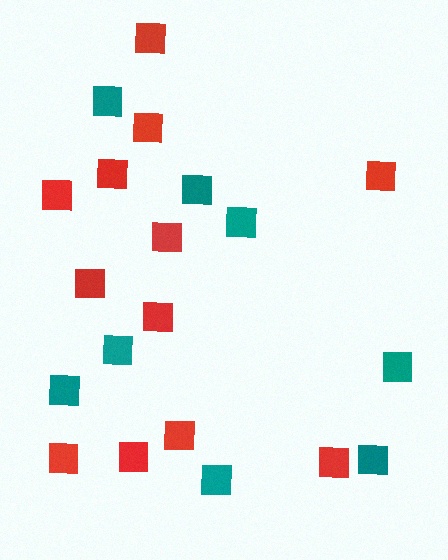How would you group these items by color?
There are 2 groups: one group of red squares (12) and one group of teal squares (8).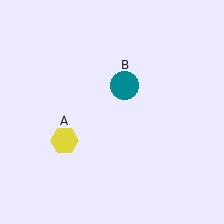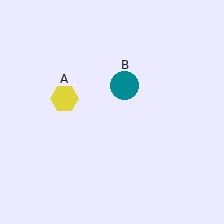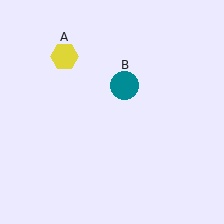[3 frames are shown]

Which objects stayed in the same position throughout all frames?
Teal circle (object B) remained stationary.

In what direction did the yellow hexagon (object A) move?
The yellow hexagon (object A) moved up.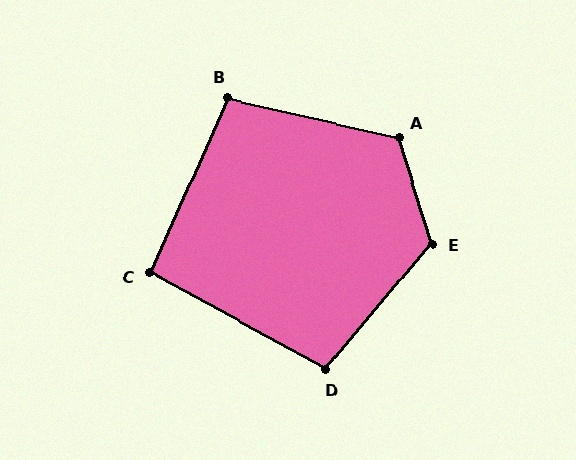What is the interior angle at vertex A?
Approximately 120 degrees (obtuse).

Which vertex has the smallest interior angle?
C, at approximately 95 degrees.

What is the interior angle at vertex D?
Approximately 101 degrees (obtuse).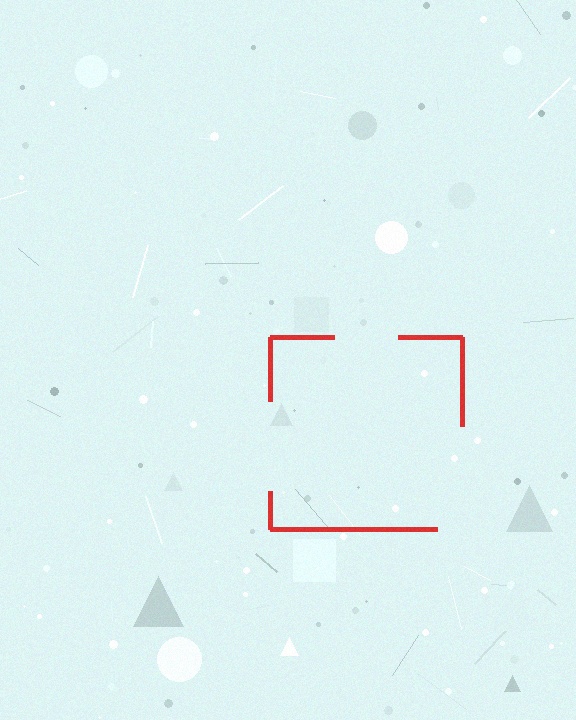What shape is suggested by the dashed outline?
The dashed outline suggests a square.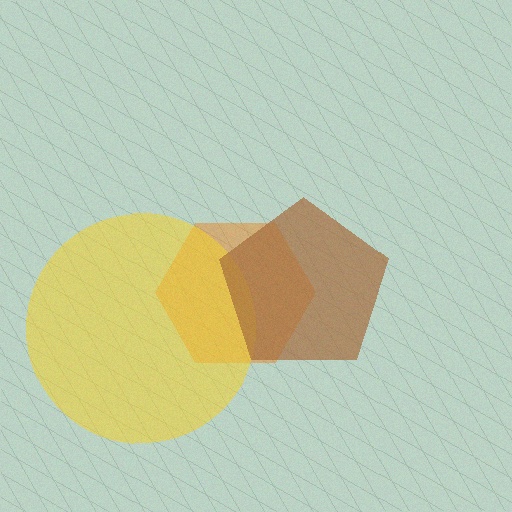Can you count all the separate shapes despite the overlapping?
Yes, there are 3 separate shapes.